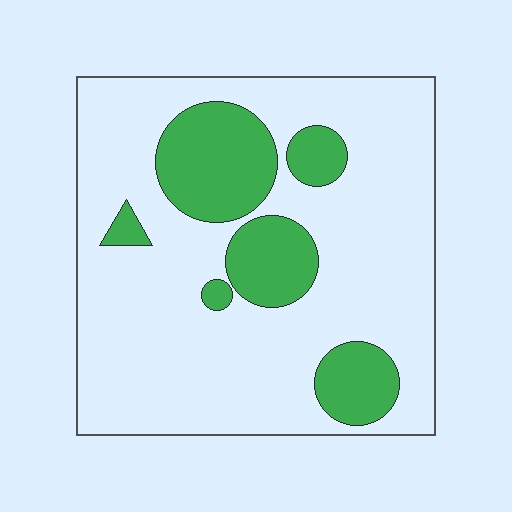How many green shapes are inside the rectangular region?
6.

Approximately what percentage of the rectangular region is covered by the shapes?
Approximately 25%.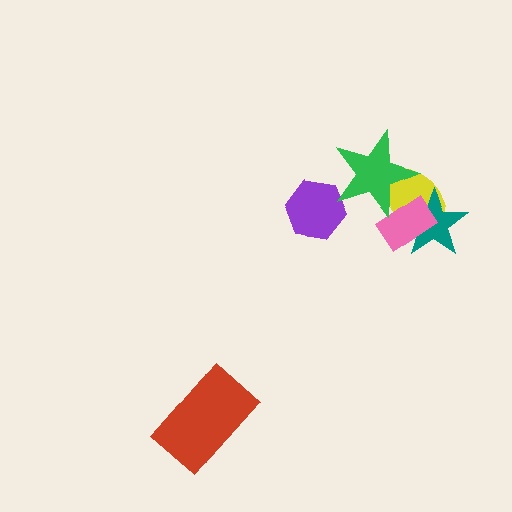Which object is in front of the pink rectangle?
The green star is in front of the pink rectangle.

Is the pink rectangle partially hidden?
Yes, it is partially covered by another shape.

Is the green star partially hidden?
No, no other shape covers it.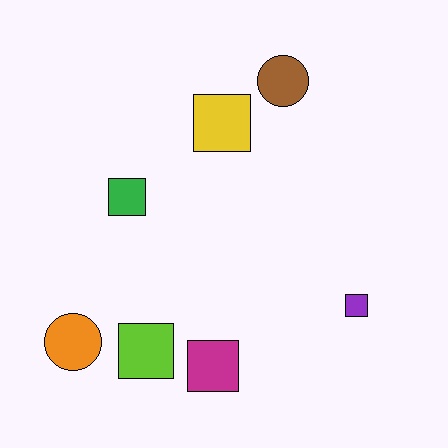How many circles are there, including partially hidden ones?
There are 2 circles.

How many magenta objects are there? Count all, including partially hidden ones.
There is 1 magenta object.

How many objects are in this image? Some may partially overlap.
There are 7 objects.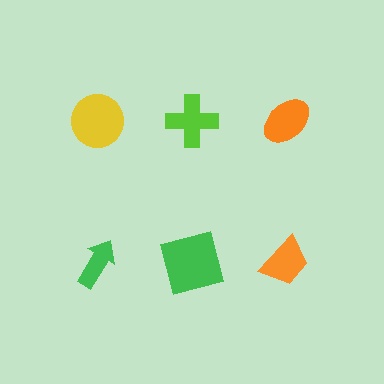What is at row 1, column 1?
A yellow circle.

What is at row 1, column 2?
A lime cross.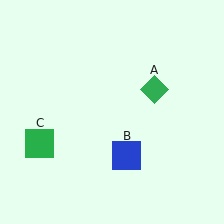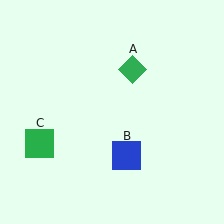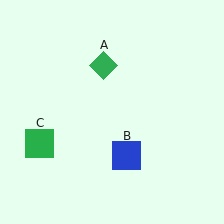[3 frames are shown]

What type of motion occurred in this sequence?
The green diamond (object A) rotated counterclockwise around the center of the scene.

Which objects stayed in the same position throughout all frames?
Blue square (object B) and green square (object C) remained stationary.